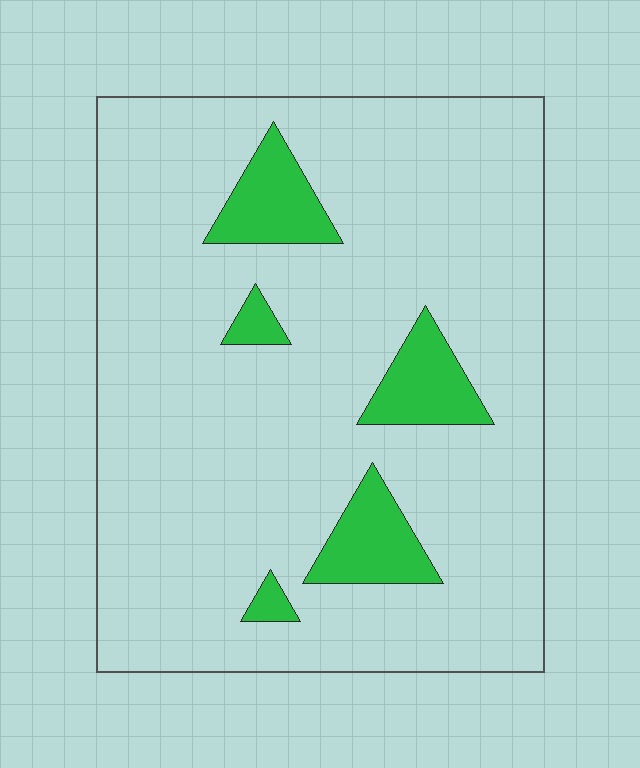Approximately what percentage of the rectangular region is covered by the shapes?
Approximately 10%.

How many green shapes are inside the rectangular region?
5.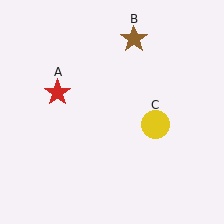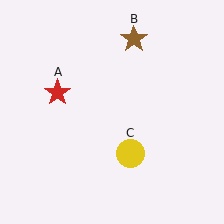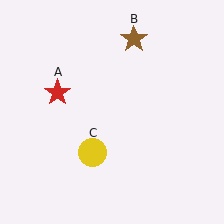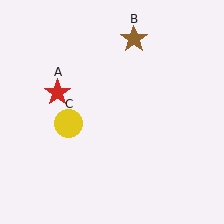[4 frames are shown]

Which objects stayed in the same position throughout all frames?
Red star (object A) and brown star (object B) remained stationary.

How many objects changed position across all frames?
1 object changed position: yellow circle (object C).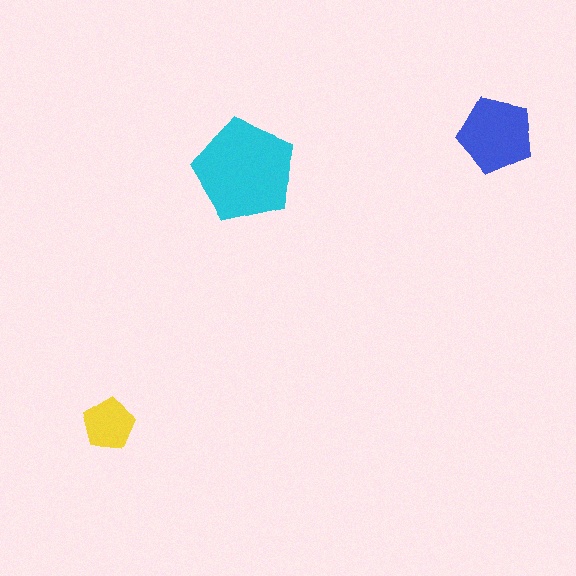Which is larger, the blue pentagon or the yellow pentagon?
The blue one.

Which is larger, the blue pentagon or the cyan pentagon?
The cyan one.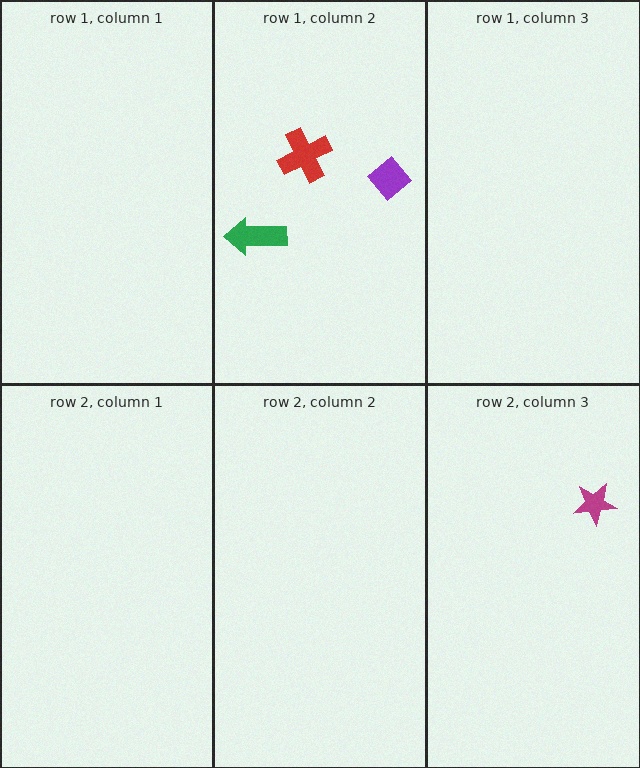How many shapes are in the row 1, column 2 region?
3.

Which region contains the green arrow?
The row 1, column 2 region.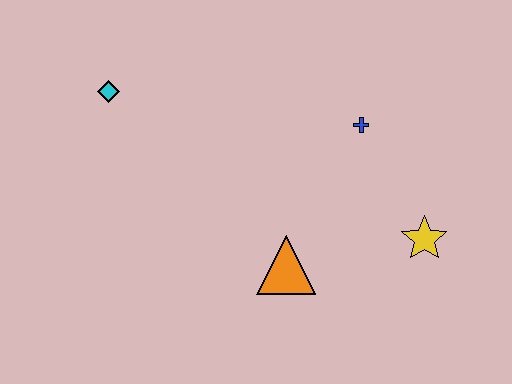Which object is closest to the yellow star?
The blue cross is closest to the yellow star.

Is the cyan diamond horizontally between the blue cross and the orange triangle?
No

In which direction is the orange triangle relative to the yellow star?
The orange triangle is to the left of the yellow star.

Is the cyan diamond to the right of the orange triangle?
No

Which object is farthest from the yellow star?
The cyan diamond is farthest from the yellow star.